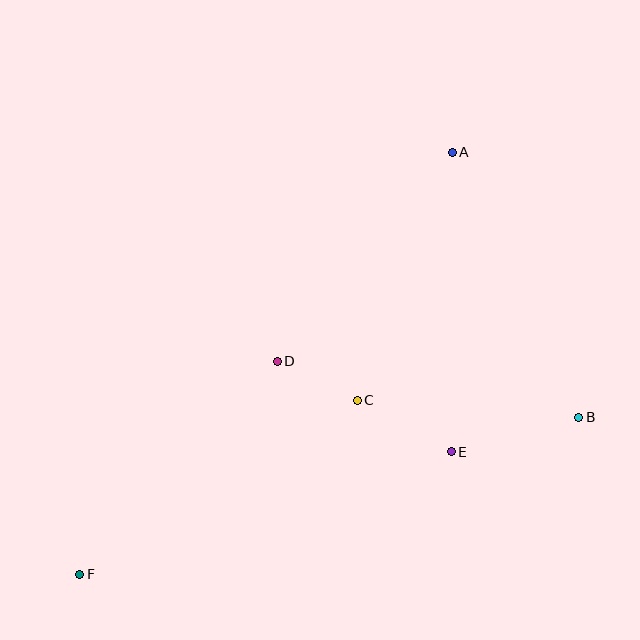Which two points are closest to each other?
Points C and D are closest to each other.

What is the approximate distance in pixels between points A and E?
The distance between A and E is approximately 300 pixels.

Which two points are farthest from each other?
Points A and F are farthest from each other.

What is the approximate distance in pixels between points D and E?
The distance between D and E is approximately 196 pixels.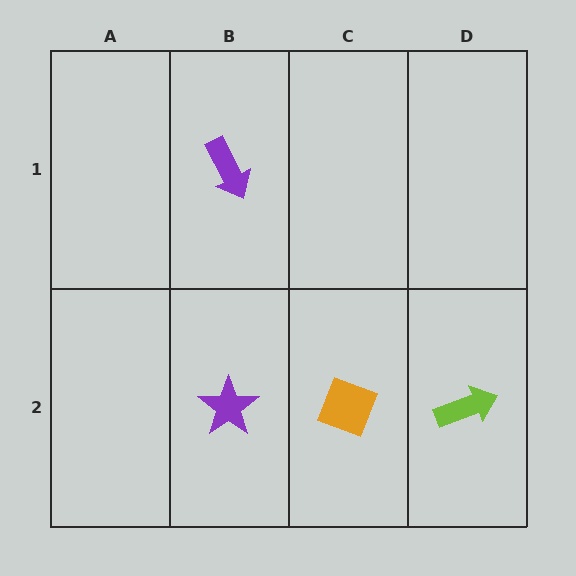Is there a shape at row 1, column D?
No, that cell is empty.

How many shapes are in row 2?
3 shapes.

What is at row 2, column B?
A purple star.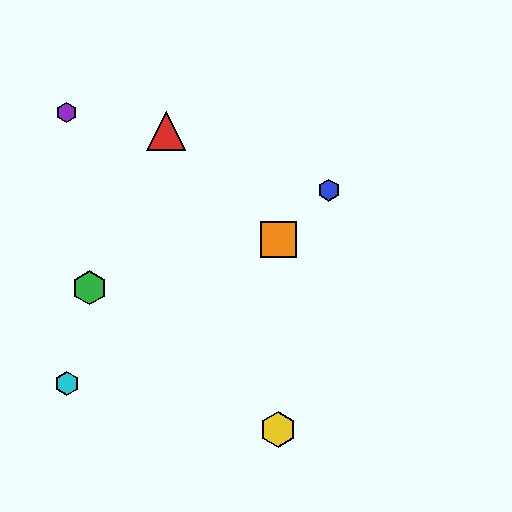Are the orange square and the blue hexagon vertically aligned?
No, the orange square is at x≈278 and the blue hexagon is at x≈329.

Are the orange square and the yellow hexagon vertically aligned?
Yes, both are at x≈278.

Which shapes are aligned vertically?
The yellow hexagon, the orange square are aligned vertically.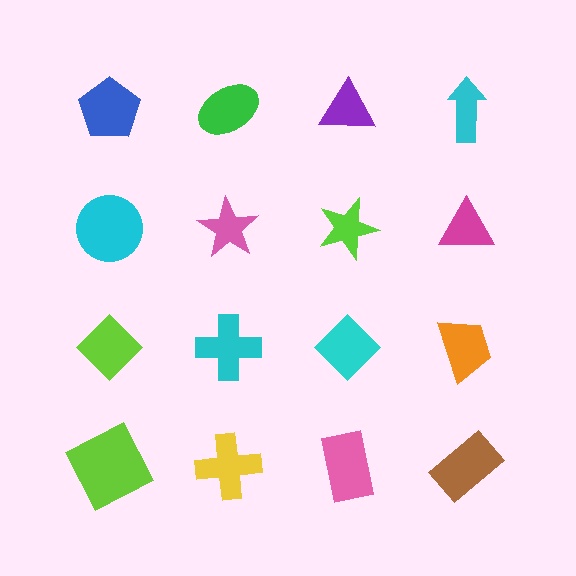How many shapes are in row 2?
4 shapes.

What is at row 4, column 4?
A brown rectangle.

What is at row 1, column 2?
A green ellipse.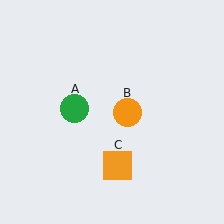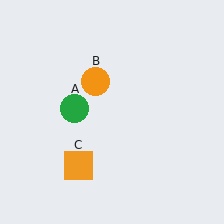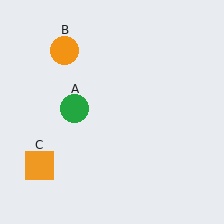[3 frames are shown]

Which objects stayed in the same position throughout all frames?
Green circle (object A) remained stationary.